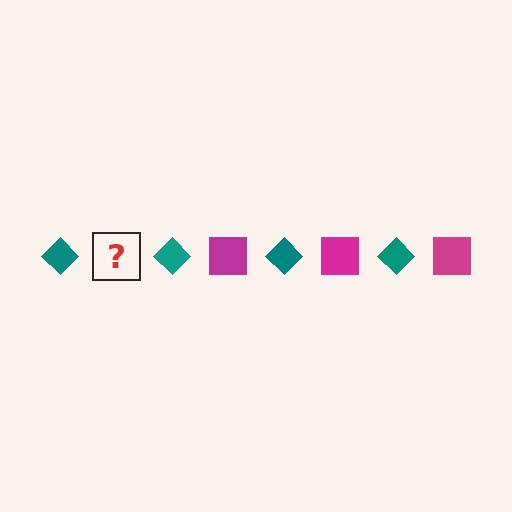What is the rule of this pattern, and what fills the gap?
The rule is that the pattern alternates between teal diamond and magenta square. The gap should be filled with a magenta square.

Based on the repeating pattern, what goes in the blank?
The blank should be a magenta square.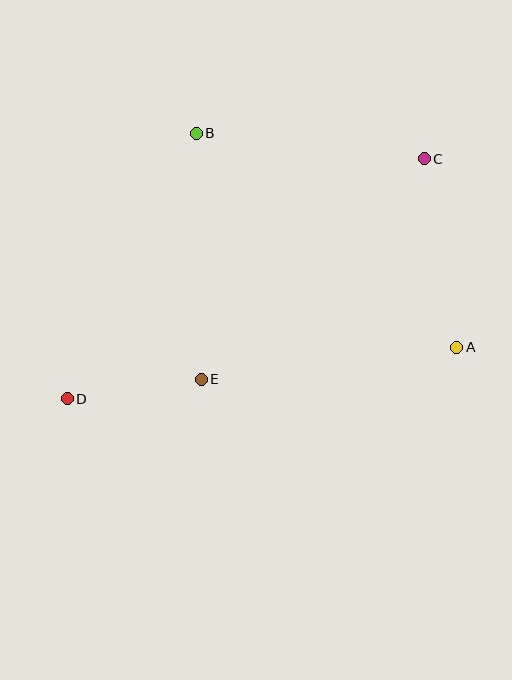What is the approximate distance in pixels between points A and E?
The distance between A and E is approximately 258 pixels.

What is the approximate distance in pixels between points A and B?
The distance between A and B is approximately 337 pixels.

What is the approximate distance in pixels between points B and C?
The distance between B and C is approximately 230 pixels.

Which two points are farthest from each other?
Points C and D are farthest from each other.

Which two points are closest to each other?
Points D and E are closest to each other.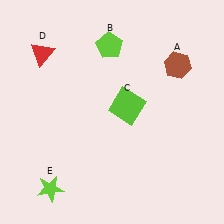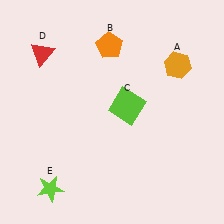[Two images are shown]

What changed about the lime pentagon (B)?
In Image 1, B is lime. In Image 2, it changed to orange.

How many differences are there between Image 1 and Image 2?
There are 2 differences between the two images.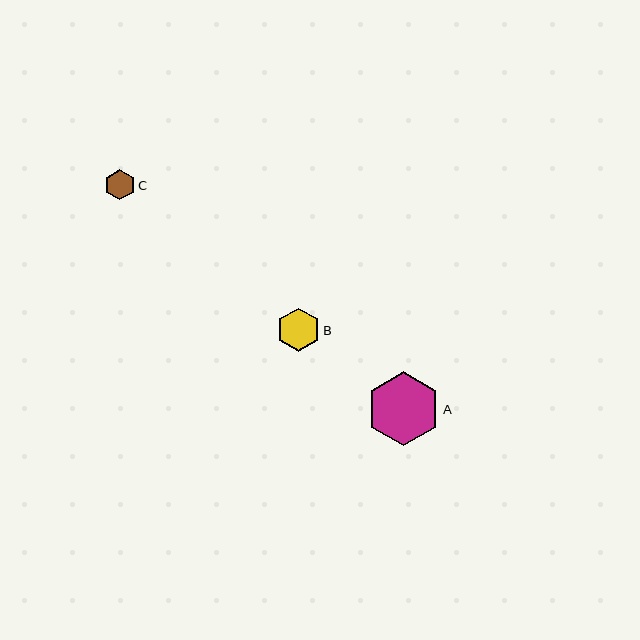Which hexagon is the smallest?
Hexagon C is the smallest with a size of approximately 30 pixels.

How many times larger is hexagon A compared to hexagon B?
Hexagon A is approximately 1.7 times the size of hexagon B.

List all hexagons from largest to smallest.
From largest to smallest: A, B, C.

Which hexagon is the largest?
Hexagon A is the largest with a size of approximately 74 pixels.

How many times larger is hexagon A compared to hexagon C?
Hexagon A is approximately 2.5 times the size of hexagon C.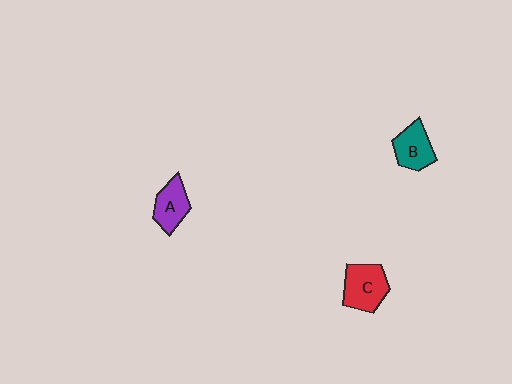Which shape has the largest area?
Shape C (red).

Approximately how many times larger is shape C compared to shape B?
Approximately 1.2 times.